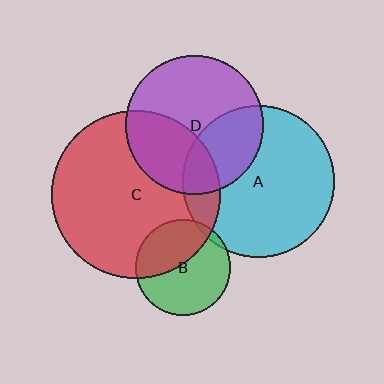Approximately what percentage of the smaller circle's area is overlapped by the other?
Approximately 40%.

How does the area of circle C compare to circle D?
Approximately 1.5 times.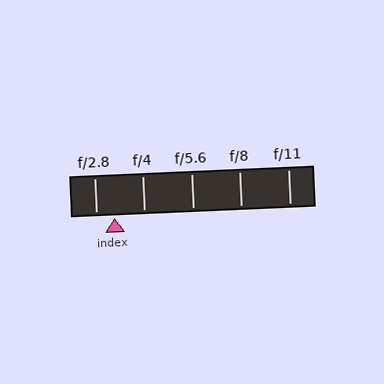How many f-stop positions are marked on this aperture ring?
There are 5 f-stop positions marked.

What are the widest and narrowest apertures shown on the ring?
The widest aperture shown is f/2.8 and the narrowest is f/11.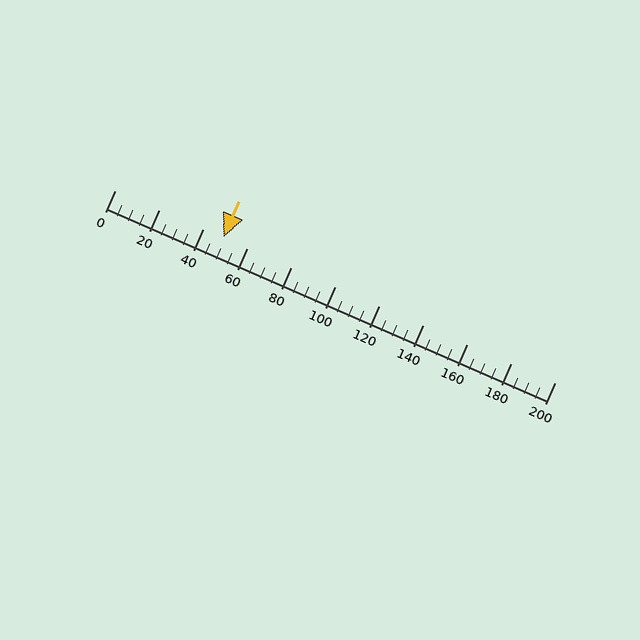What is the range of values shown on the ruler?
The ruler shows values from 0 to 200.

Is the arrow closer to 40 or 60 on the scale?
The arrow is closer to 40.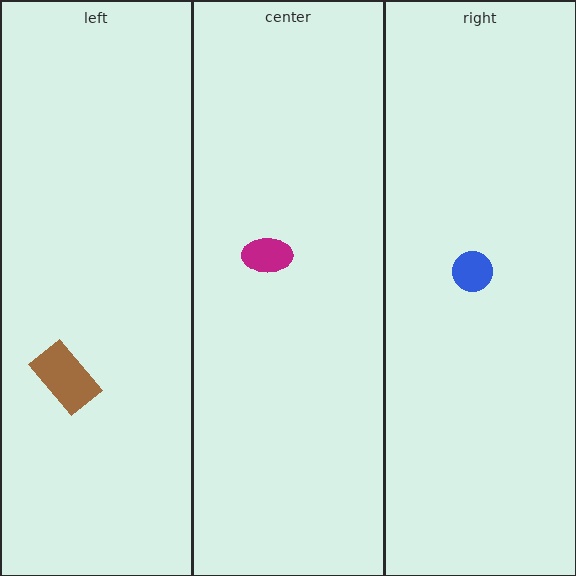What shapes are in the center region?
The magenta ellipse.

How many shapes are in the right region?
1.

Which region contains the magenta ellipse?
The center region.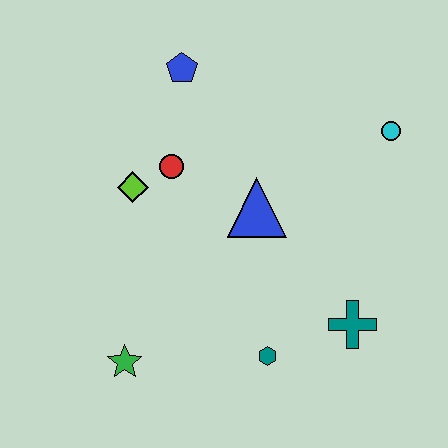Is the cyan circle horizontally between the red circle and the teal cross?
No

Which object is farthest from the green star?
The cyan circle is farthest from the green star.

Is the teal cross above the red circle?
No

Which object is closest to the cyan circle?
The blue triangle is closest to the cyan circle.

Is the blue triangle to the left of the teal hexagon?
Yes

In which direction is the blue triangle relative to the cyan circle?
The blue triangle is to the left of the cyan circle.